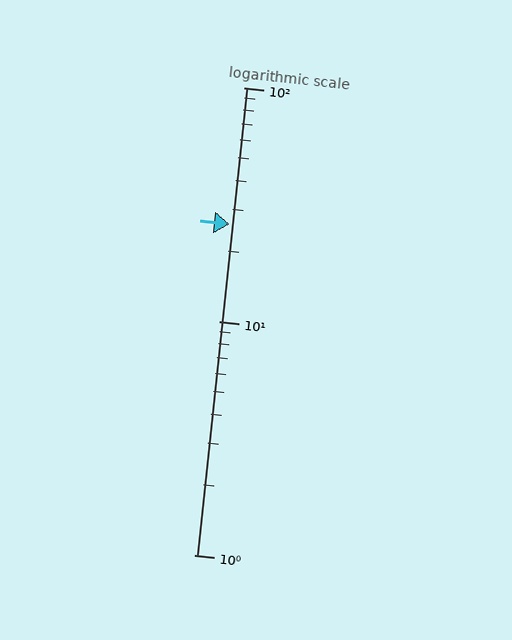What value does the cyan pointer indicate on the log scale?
The pointer indicates approximately 26.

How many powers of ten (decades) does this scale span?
The scale spans 2 decades, from 1 to 100.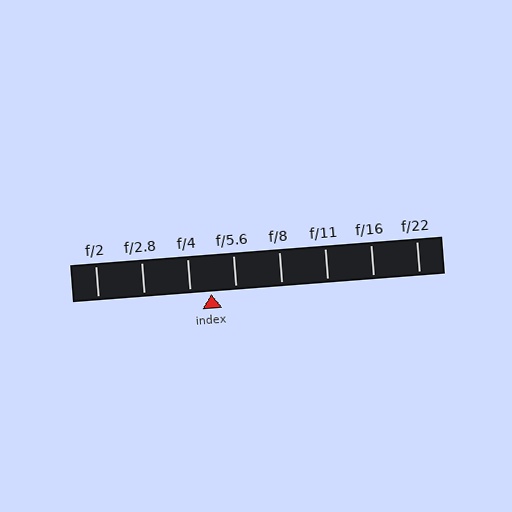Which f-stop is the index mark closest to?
The index mark is closest to f/4.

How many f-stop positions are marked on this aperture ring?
There are 8 f-stop positions marked.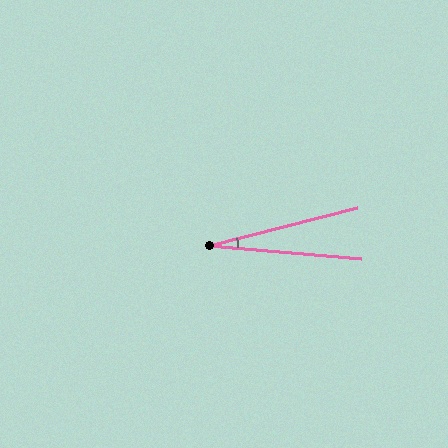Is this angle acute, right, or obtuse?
It is acute.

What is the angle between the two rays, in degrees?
Approximately 19 degrees.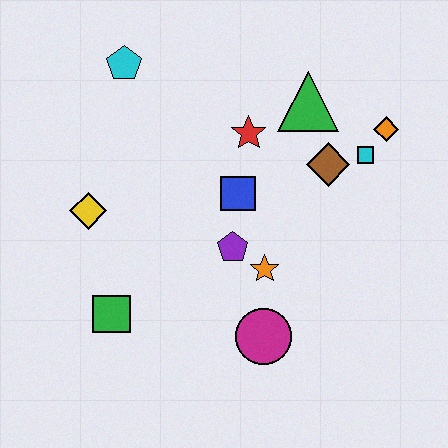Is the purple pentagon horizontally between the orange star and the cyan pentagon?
Yes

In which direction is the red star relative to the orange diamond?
The red star is to the left of the orange diamond.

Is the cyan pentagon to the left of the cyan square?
Yes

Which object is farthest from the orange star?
The cyan pentagon is farthest from the orange star.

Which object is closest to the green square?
The yellow diamond is closest to the green square.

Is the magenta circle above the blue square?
No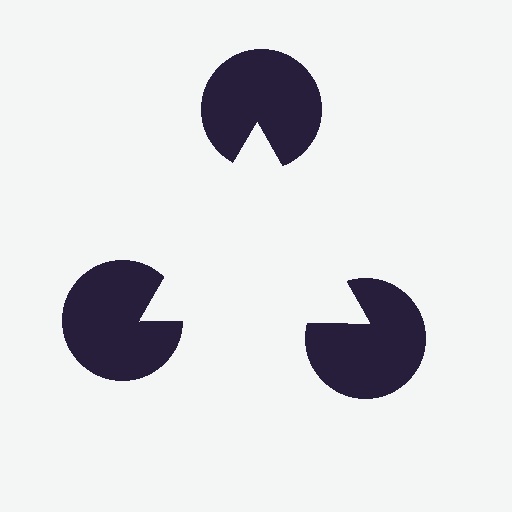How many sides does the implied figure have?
3 sides.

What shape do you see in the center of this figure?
An illusory triangle — its edges are inferred from the aligned wedge cuts in the pac-man discs, not physically drawn.